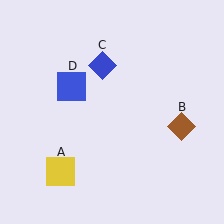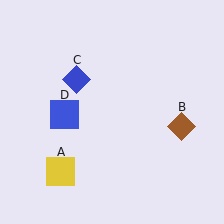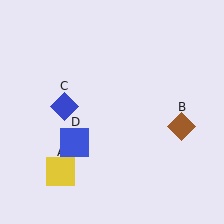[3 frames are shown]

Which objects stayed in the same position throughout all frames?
Yellow square (object A) and brown diamond (object B) remained stationary.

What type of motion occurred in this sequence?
The blue diamond (object C), blue square (object D) rotated counterclockwise around the center of the scene.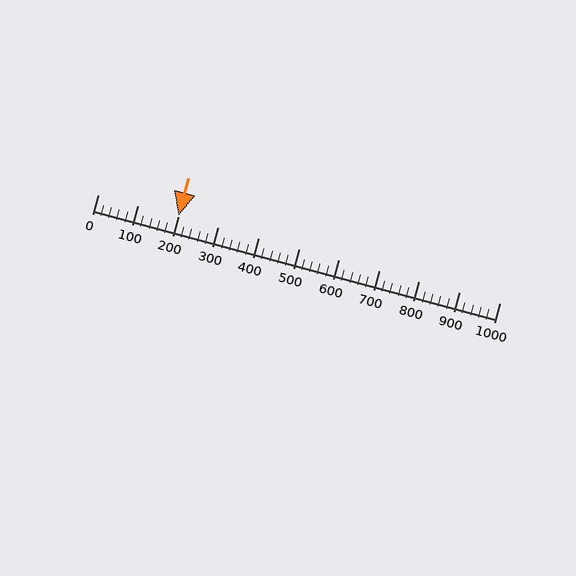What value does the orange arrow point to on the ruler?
The orange arrow points to approximately 200.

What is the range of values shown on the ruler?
The ruler shows values from 0 to 1000.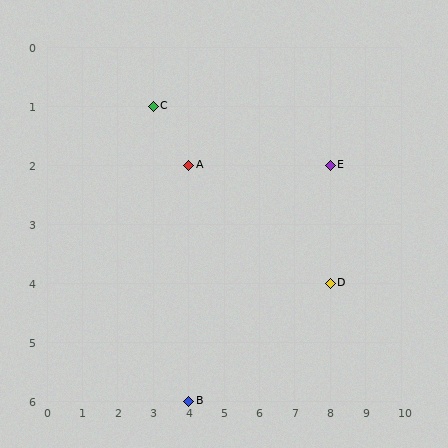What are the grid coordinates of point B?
Point B is at grid coordinates (4, 6).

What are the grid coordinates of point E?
Point E is at grid coordinates (8, 2).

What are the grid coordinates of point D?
Point D is at grid coordinates (8, 4).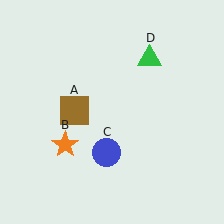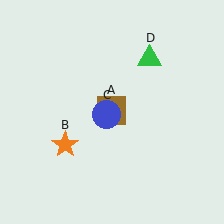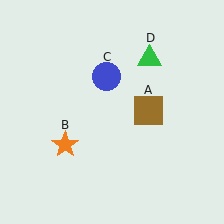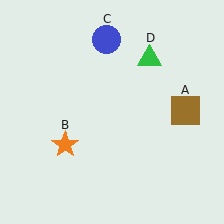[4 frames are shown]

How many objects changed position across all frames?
2 objects changed position: brown square (object A), blue circle (object C).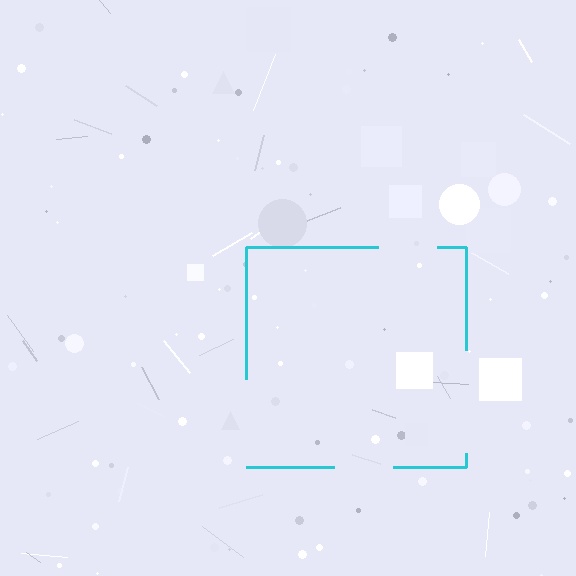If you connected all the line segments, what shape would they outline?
They would outline a square.